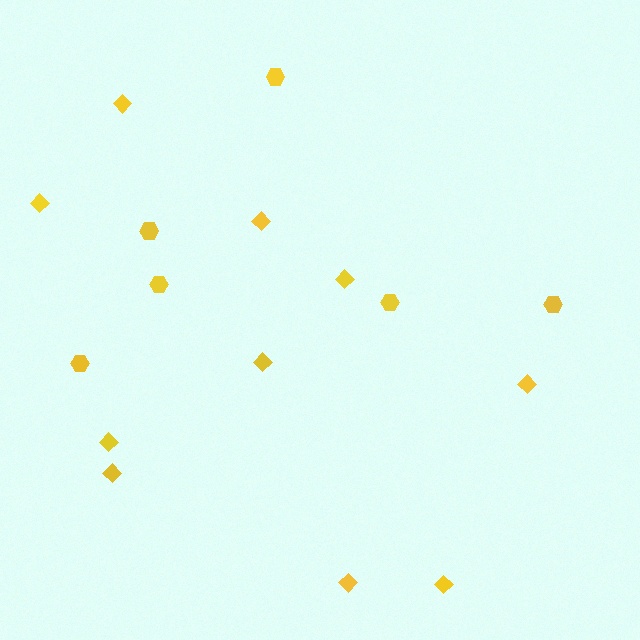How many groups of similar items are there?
There are 2 groups: one group of diamonds (10) and one group of hexagons (6).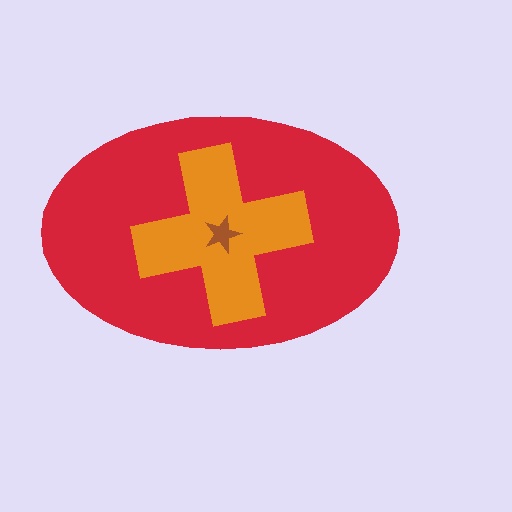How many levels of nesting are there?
3.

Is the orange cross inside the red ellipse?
Yes.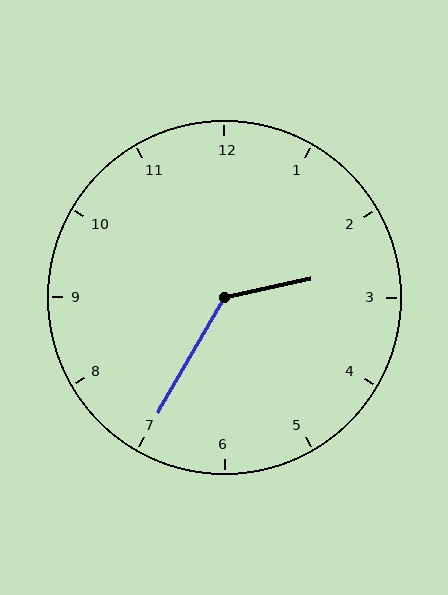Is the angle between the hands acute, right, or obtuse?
It is obtuse.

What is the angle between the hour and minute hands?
Approximately 132 degrees.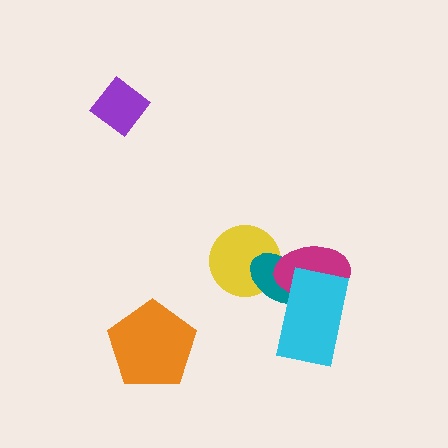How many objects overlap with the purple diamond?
0 objects overlap with the purple diamond.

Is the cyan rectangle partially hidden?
No, no other shape covers it.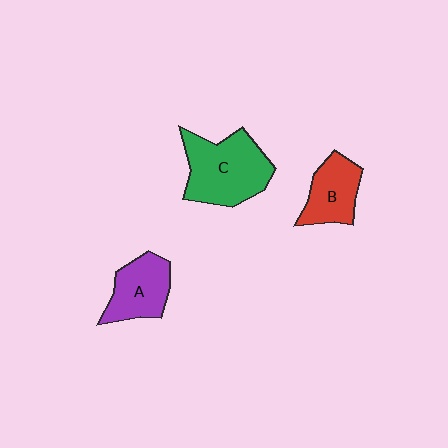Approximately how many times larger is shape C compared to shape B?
Approximately 1.6 times.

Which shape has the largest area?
Shape C (green).